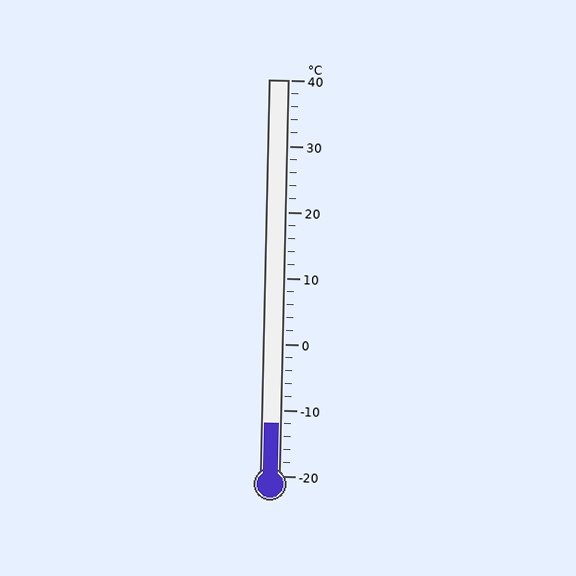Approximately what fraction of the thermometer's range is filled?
The thermometer is filled to approximately 15% of its range.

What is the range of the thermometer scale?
The thermometer scale ranges from -20°C to 40°C.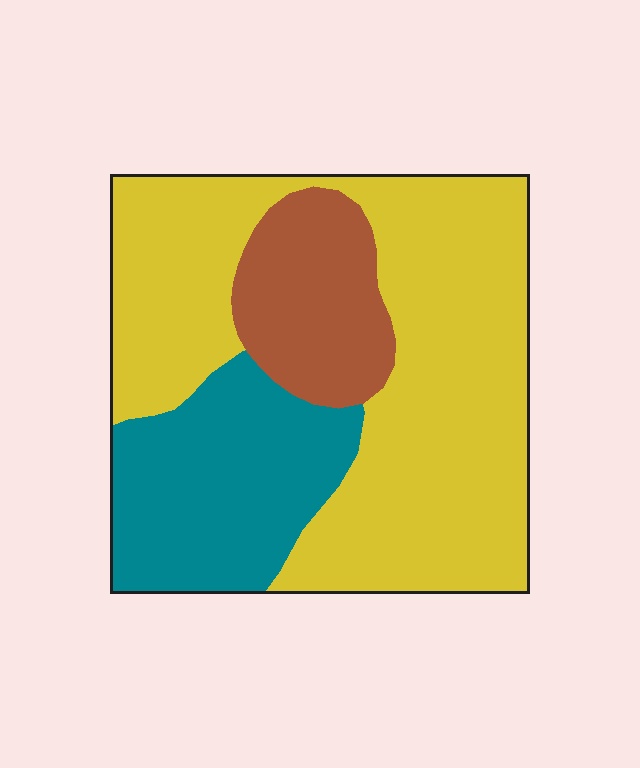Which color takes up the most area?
Yellow, at roughly 60%.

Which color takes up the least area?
Brown, at roughly 15%.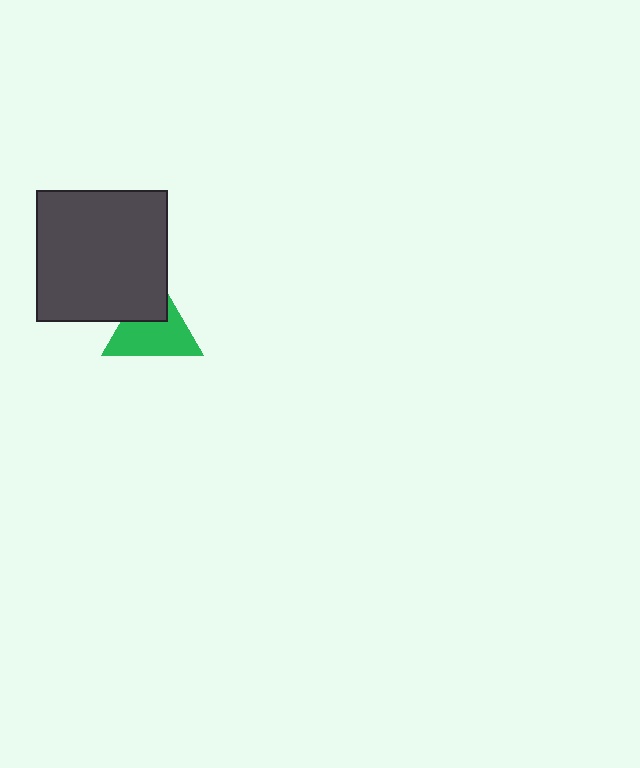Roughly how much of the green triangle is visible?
Most of it is visible (roughly 67%).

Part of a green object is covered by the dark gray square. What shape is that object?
It is a triangle.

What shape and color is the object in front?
The object in front is a dark gray square.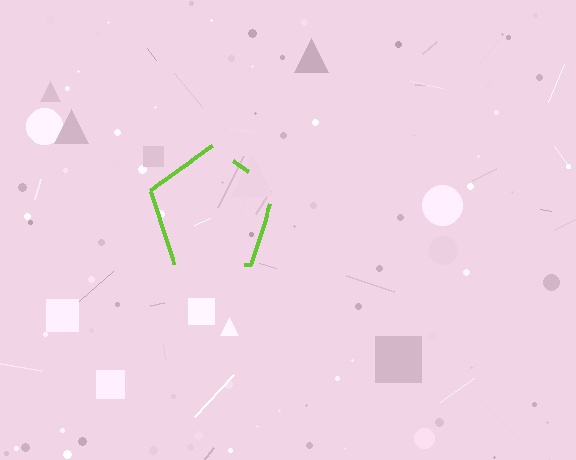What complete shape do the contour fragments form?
The contour fragments form a pentagon.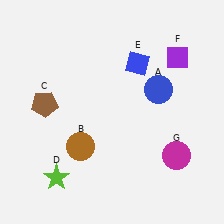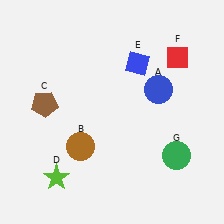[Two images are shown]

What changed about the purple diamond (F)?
In Image 1, F is purple. In Image 2, it changed to red.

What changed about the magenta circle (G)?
In Image 1, G is magenta. In Image 2, it changed to green.